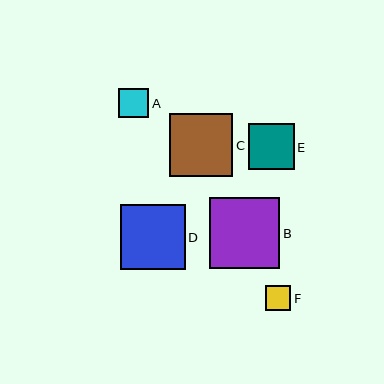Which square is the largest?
Square B is the largest with a size of approximately 70 pixels.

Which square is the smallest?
Square F is the smallest with a size of approximately 25 pixels.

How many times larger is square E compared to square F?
Square E is approximately 1.8 times the size of square F.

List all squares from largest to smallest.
From largest to smallest: B, D, C, E, A, F.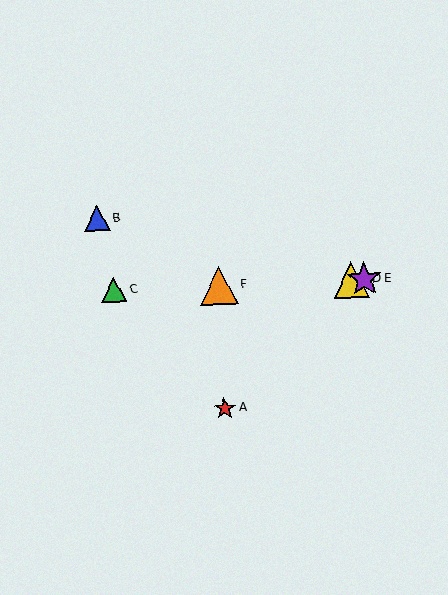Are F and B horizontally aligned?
No, F is at y≈286 and B is at y≈219.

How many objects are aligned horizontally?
4 objects (C, D, E, F) are aligned horizontally.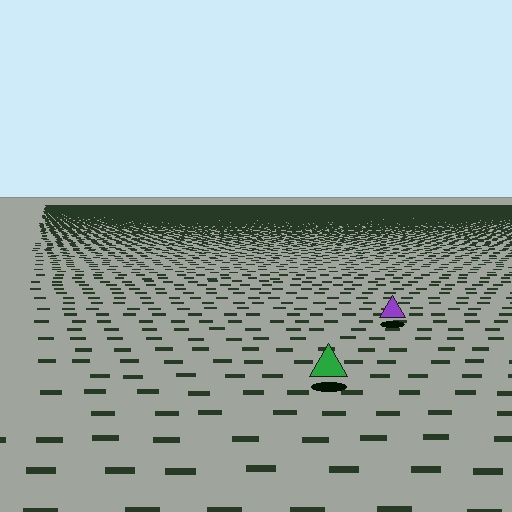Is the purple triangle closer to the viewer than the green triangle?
No. The green triangle is closer — you can tell from the texture gradient: the ground texture is coarser near it.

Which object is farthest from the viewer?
The purple triangle is farthest from the viewer. It appears smaller and the ground texture around it is denser.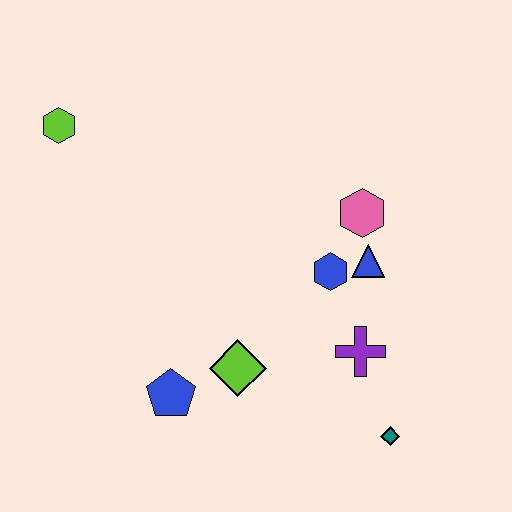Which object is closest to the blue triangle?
The blue hexagon is closest to the blue triangle.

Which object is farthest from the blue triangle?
The lime hexagon is farthest from the blue triangle.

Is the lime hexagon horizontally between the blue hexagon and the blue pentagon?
No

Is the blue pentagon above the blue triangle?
No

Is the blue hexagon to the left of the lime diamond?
No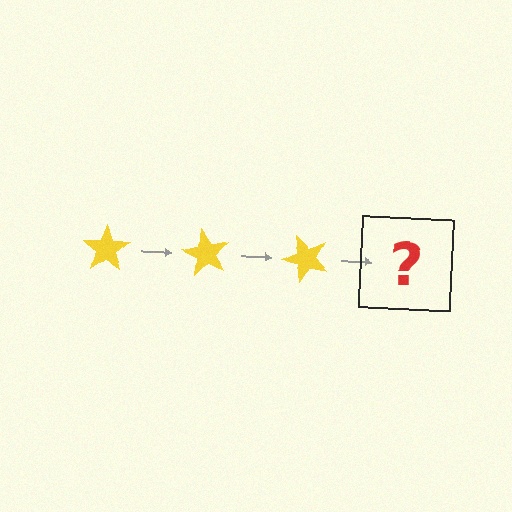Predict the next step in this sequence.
The next step is a yellow star rotated 180 degrees.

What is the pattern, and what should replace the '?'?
The pattern is that the star rotates 60 degrees each step. The '?' should be a yellow star rotated 180 degrees.